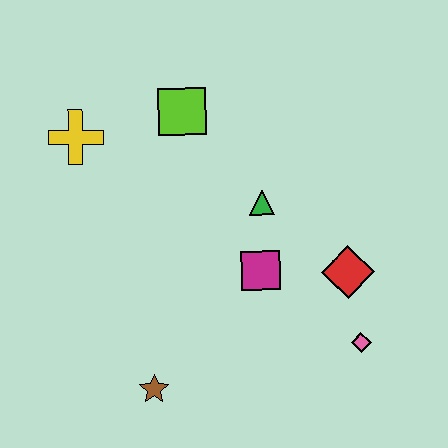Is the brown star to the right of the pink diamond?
No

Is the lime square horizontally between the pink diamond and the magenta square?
No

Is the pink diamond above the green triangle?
No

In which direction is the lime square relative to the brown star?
The lime square is above the brown star.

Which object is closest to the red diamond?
The pink diamond is closest to the red diamond.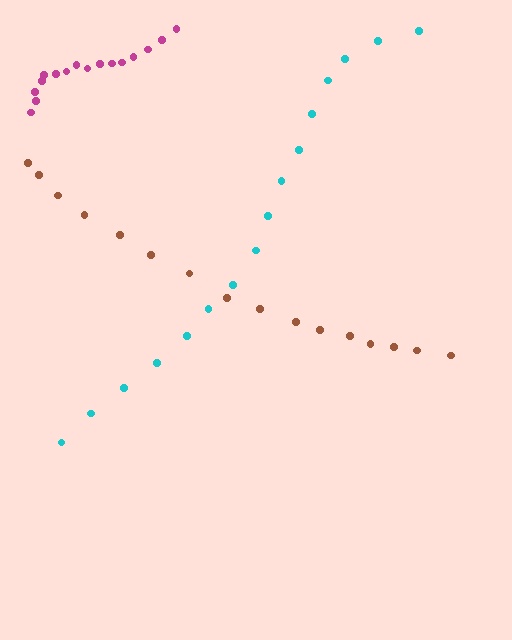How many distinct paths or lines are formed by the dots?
There are 3 distinct paths.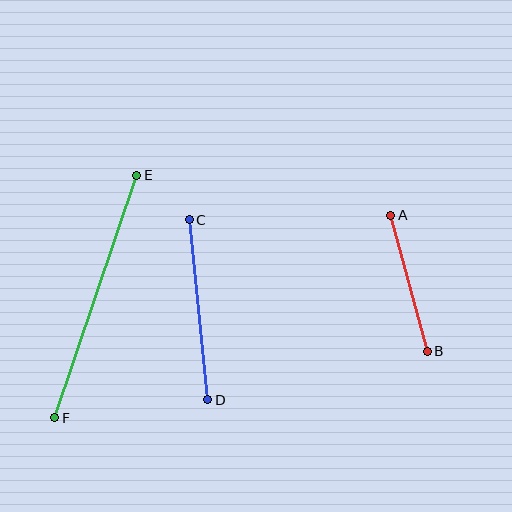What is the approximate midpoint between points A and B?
The midpoint is at approximately (409, 283) pixels.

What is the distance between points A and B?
The distance is approximately 141 pixels.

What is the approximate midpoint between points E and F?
The midpoint is at approximately (96, 296) pixels.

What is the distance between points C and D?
The distance is approximately 181 pixels.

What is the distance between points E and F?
The distance is approximately 256 pixels.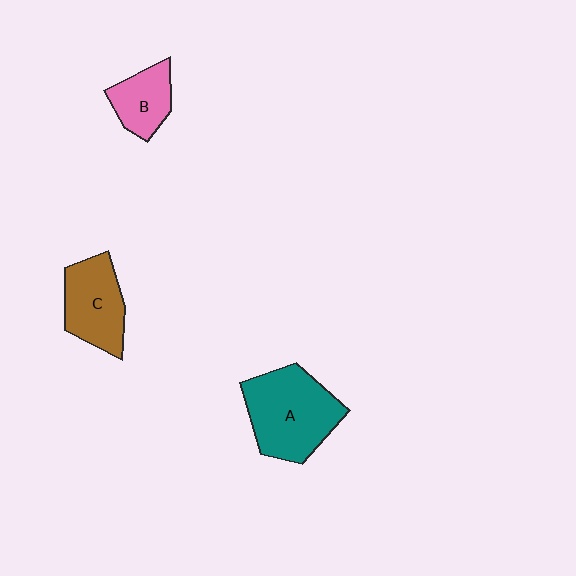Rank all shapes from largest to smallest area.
From largest to smallest: A (teal), C (brown), B (pink).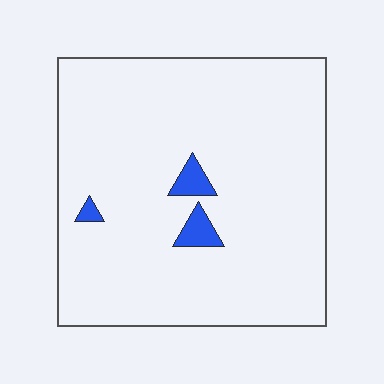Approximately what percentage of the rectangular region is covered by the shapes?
Approximately 5%.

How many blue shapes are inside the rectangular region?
3.